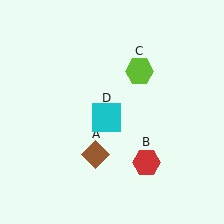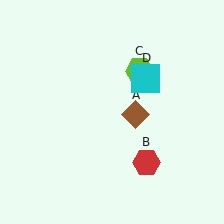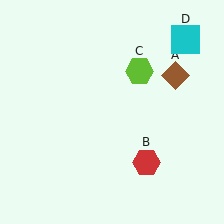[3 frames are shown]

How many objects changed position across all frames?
2 objects changed position: brown diamond (object A), cyan square (object D).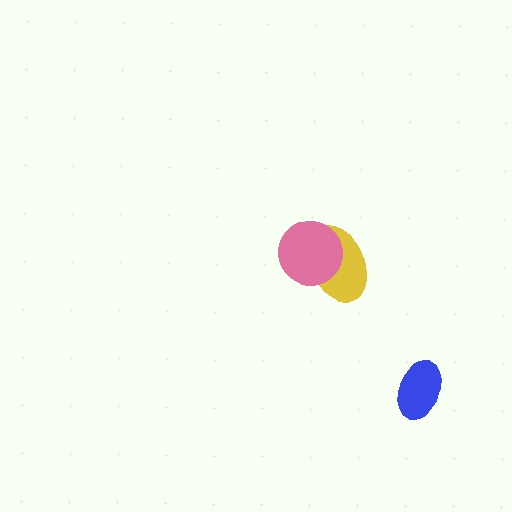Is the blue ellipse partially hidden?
No, no other shape covers it.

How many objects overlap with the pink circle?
1 object overlaps with the pink circle.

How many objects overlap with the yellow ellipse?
1 object overlaps with the yellow ellipse.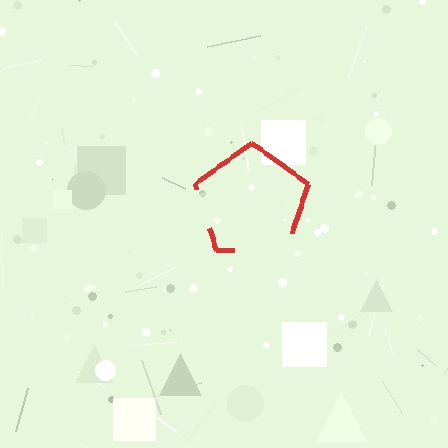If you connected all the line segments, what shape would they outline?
They would outline a pentagon.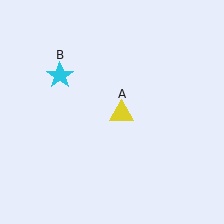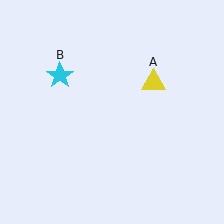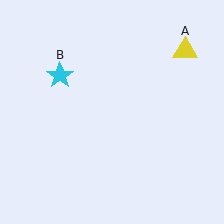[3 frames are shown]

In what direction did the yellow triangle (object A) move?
The yellow triangle (object A) moved up and to the right.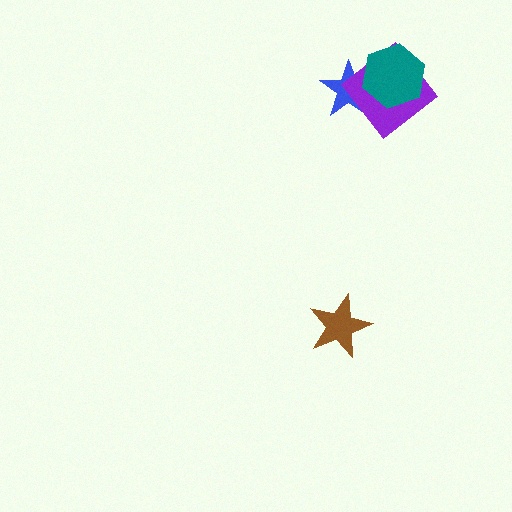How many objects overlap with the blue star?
2 objects overlap with the blue star.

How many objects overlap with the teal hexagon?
2 objects overlap with the teal hexagon.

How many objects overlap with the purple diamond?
2 objects overlap with the purple diamond.